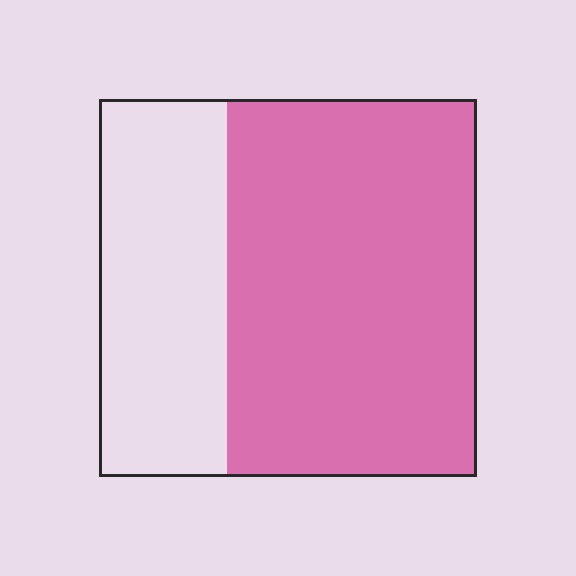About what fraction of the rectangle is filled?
About two thirds (2/3).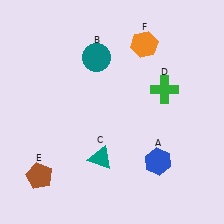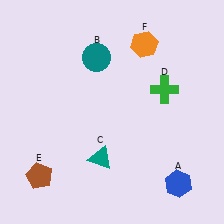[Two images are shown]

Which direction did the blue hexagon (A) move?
The blue hexagon (A) moved down.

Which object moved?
The blue hexagon (A) moved down.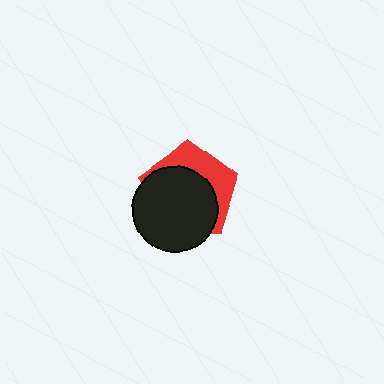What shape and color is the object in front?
The object in front is a black circle.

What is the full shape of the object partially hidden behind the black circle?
The partially hidden object is a red pentagon.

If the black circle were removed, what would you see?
You would see the complete red pentagon.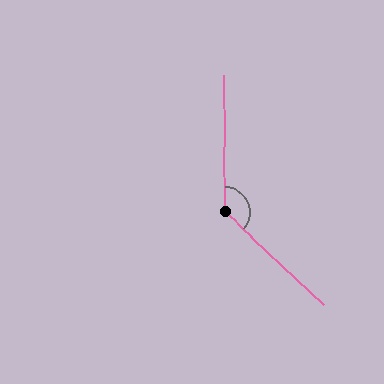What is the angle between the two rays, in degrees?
Approximately 133 degrees.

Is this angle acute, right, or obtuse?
It is obtuse.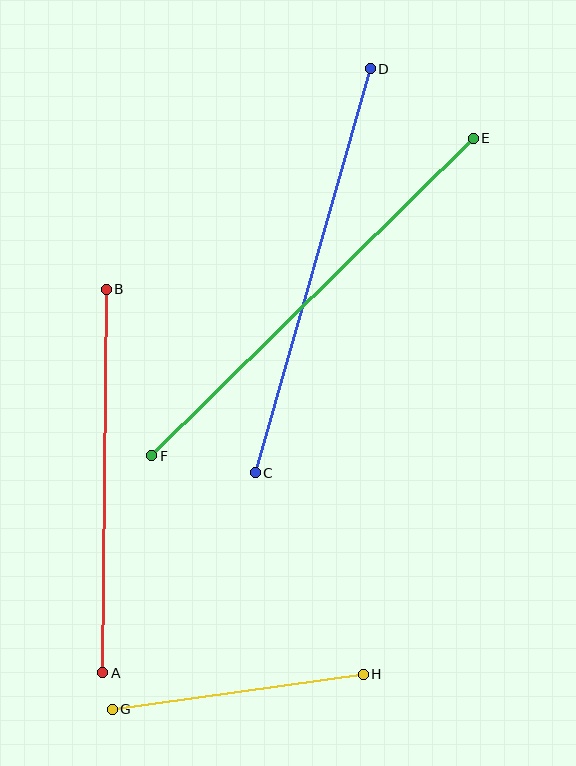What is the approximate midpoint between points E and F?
The midpoint is at approximately (313, 297) pixels.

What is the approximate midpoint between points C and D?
The midpoint is at approximately (313, 271) pixels.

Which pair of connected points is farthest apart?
Points E and F are farthest apart.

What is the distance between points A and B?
The distance is approximately 383 pixels.